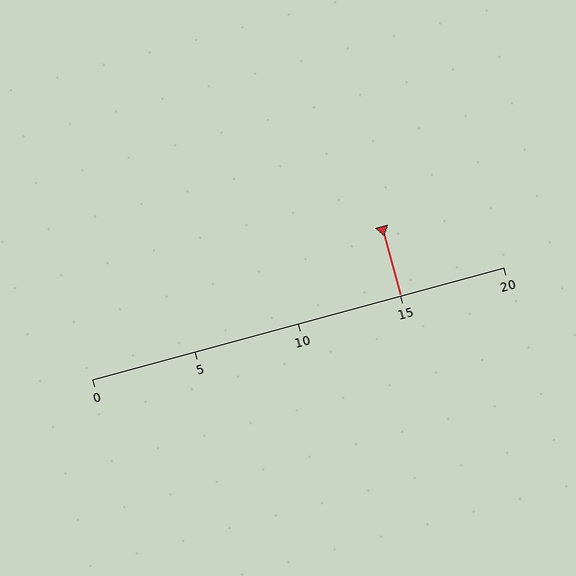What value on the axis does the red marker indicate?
The marker indicates approximately 15.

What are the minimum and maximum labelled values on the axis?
The axis runs from 0 to 20.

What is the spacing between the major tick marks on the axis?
The major ticks are spaced 5 apart.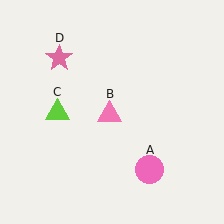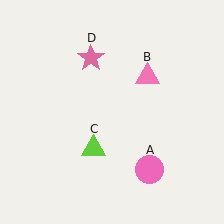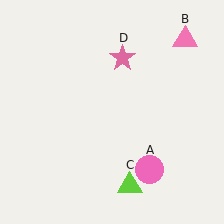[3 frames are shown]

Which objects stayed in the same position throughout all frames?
Pink circle (object A) remained stationary.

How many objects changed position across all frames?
3 objects changed position: pink triangle (object B), lime triangle (object C), pink star (object D).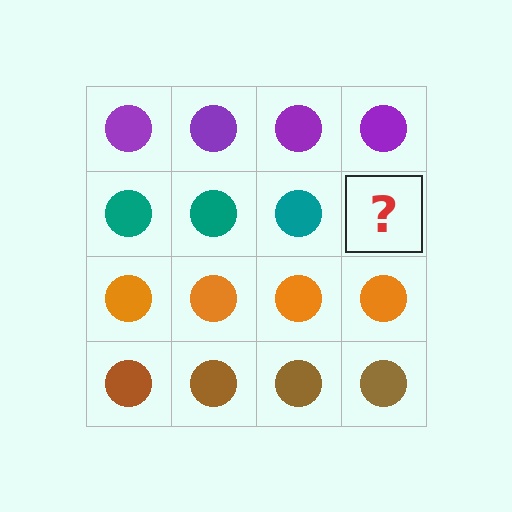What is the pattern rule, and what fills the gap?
The rule is that each row has a consistent color. The gap should be filled with a teal circle.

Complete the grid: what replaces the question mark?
The question mark should be replaced with a teal circle.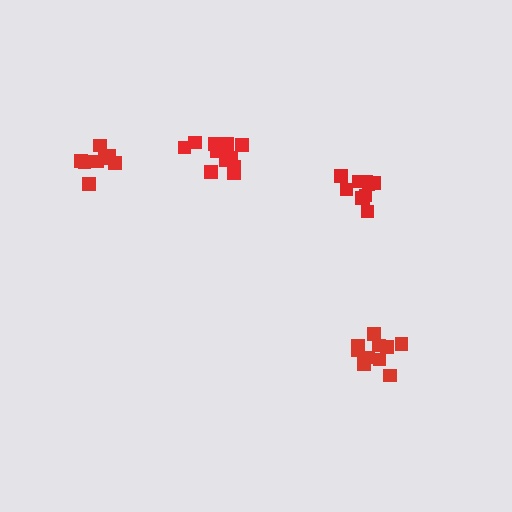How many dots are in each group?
Group 1: 10 dots, Group 2: 8 dots, Group 3: 10 dots, Group 4: 11 dots (39 total).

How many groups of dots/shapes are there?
There are 4 groups.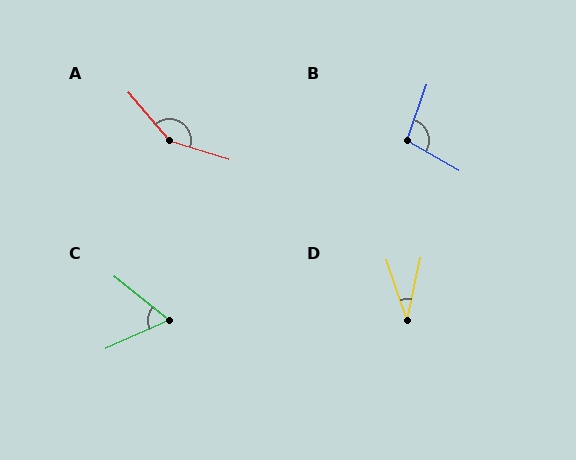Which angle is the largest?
A, at approximately 148 degrees.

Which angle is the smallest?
D, at approximately 31 degrees.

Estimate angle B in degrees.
Approximately 100 degrees.